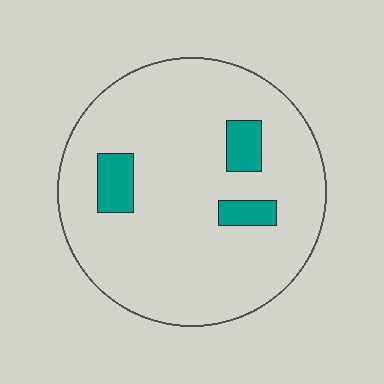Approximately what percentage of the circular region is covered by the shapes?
Approximately 10%.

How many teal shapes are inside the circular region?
3.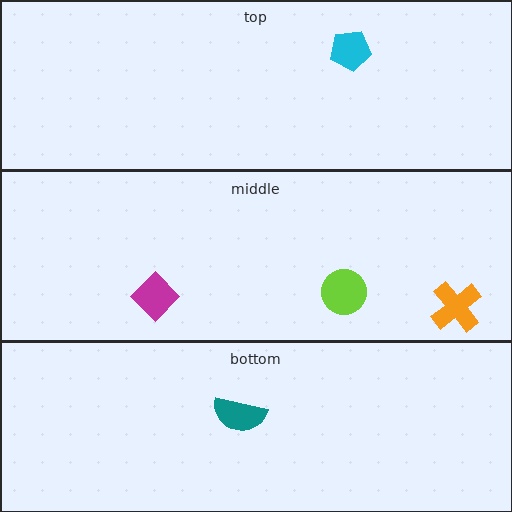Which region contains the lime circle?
The middle region.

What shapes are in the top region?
The cyan pentagon.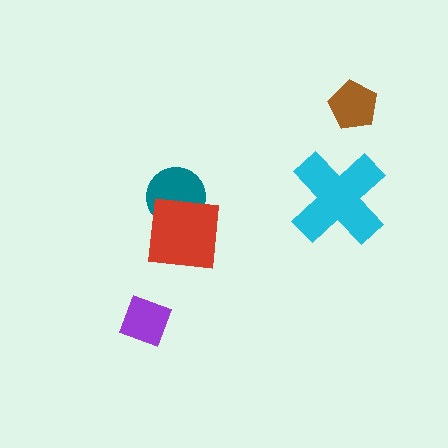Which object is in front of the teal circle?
The red square is in front of the teal circle.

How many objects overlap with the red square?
1 object overlaps with the red square.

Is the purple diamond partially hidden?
No, no other shape covers it.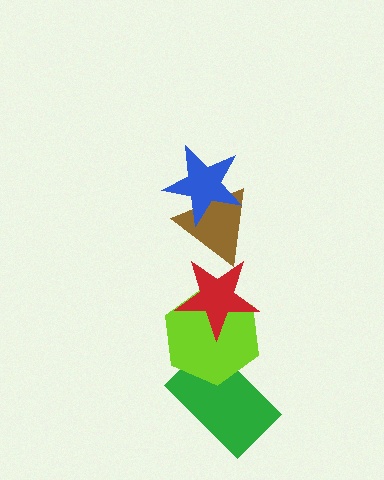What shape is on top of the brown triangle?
The blue star is on top of the brown triangle.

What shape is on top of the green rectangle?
The lime hexagon is on top of the green rectangle.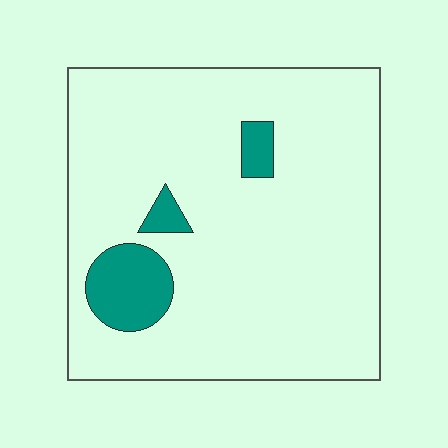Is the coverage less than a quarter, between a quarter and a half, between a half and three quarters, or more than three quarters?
Less than a quarter.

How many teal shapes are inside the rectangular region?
3.